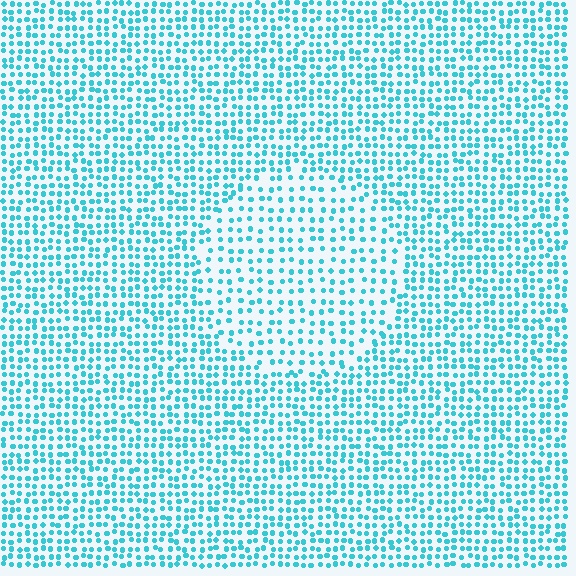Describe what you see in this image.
The image contains small cyan elements arranged at two different densities. A circle-shaped region is visible where the elements are less densely packed than the surrounding area.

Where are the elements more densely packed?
The elements are more densely packed outside the circle boundary.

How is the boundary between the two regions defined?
The boundary is defined by a change in element density (approximately 1.7x ratio). All elements are the same color, size, and shape.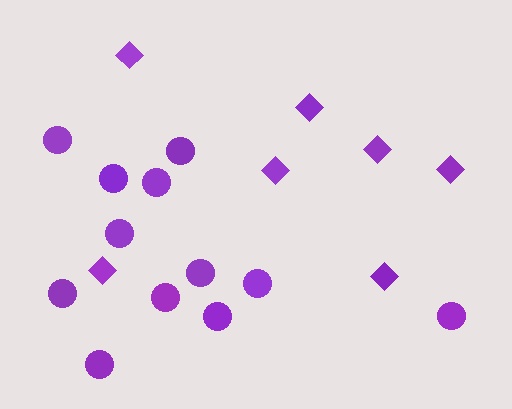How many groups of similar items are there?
There are 2 groups: one group of circles (12) and one group of diamonds (7).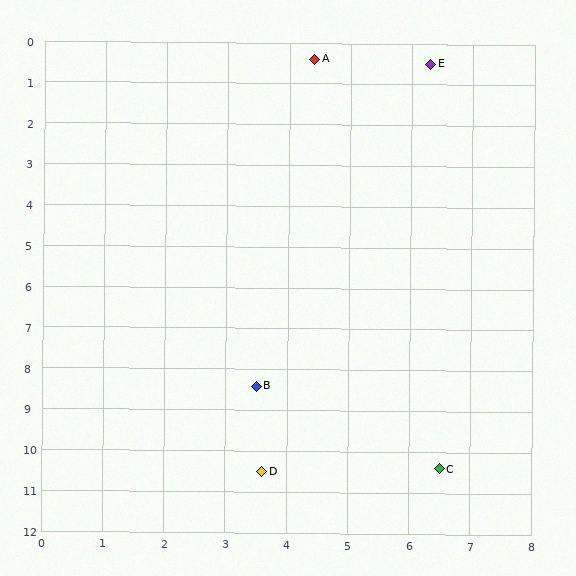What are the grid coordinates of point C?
Point C is at approximately (6.5, 10.4).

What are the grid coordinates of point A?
Point A is at approximately (4.4, 0.4).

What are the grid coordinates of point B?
Point B is at approximately (3.5, 8.4).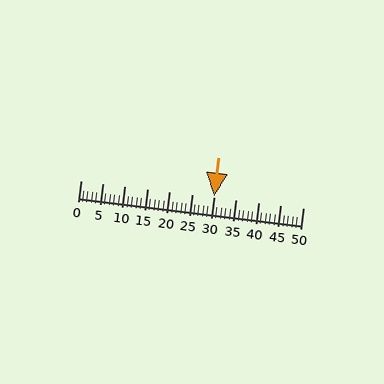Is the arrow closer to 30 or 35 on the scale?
The arrow is closer to 30.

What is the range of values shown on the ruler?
The ruler shows values from 0 to 50.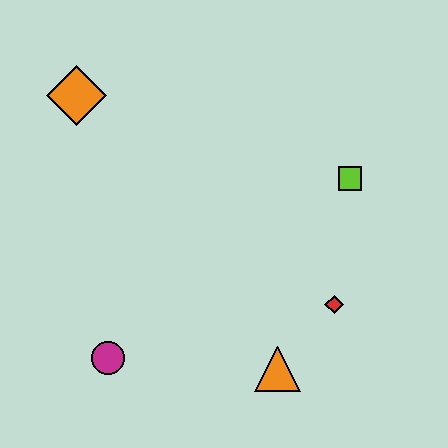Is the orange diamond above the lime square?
Yes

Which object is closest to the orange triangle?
The red diamond is closest to the orange triangle.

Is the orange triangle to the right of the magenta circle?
Yes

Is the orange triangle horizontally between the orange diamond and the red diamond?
Yes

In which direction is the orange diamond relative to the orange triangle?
The orange diamond is above the orange triangle.